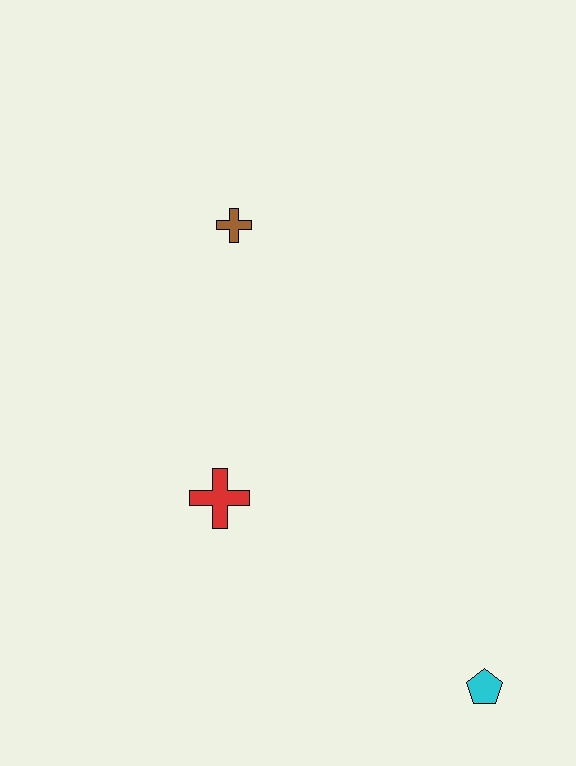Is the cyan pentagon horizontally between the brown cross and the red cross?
No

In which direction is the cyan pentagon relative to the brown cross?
The cyan pentagon is below the brown cross.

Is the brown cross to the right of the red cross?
Yes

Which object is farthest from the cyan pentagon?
The brown cross is farthest from the cyan pentagon.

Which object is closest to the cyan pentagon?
The red cross is closest to the cyan pentagon.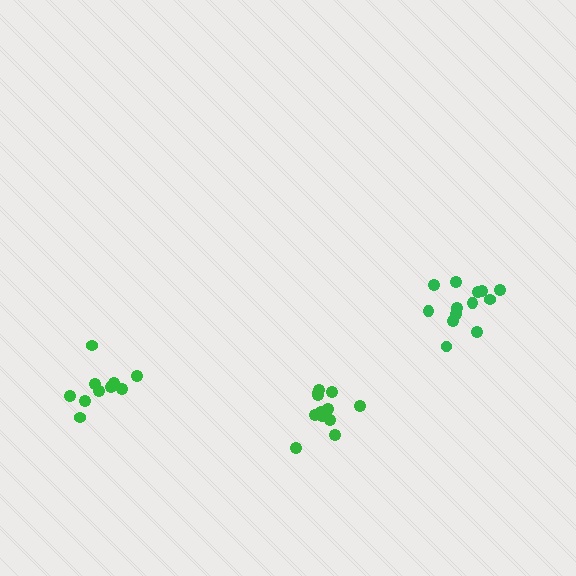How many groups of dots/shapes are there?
There are 3 groups.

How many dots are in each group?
Group 1: 10 dots, Group 2: 13 dots, Group 3: 12 dots (35 total).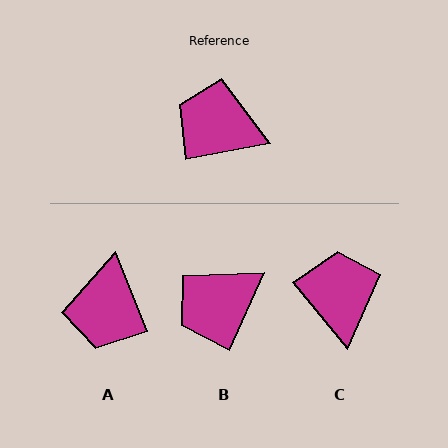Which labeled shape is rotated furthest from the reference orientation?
A, about 101 degrees away.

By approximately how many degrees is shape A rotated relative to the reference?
Approximately 101 degrees counter-clockwise.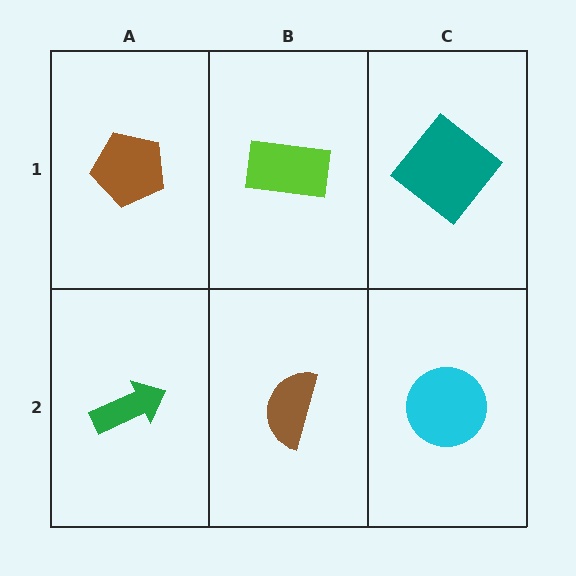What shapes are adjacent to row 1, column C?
A cyan circle (row 2, column C), a lime rectangle (row 1, column B).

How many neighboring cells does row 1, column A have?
2.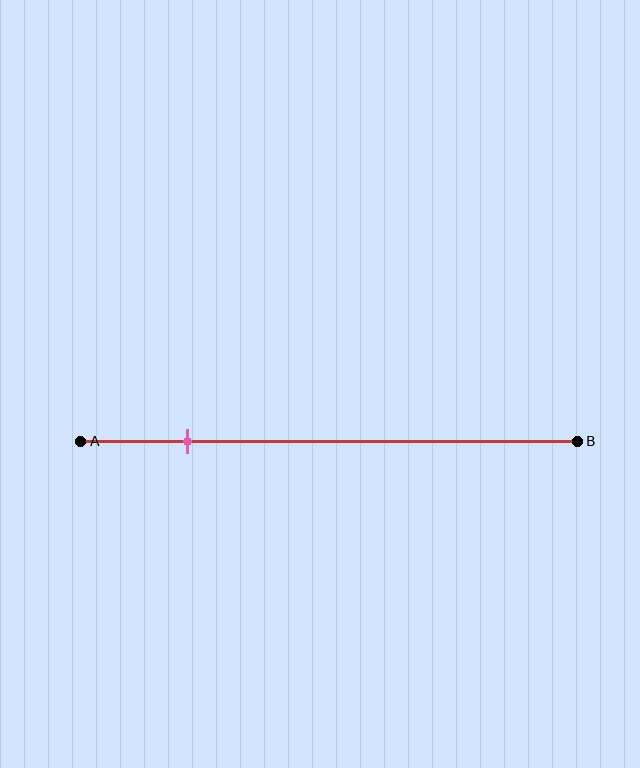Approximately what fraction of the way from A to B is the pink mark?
The pink mark is approximately 20% of the way from A to B.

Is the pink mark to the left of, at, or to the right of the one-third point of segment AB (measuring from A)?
The pink mark is to the left of the one-third point of segment AB.